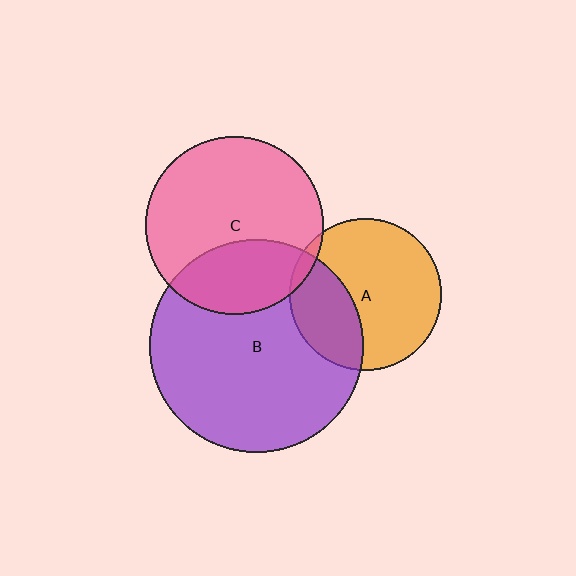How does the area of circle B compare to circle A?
Approximately 2.0 times.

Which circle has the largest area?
Circle B (purple).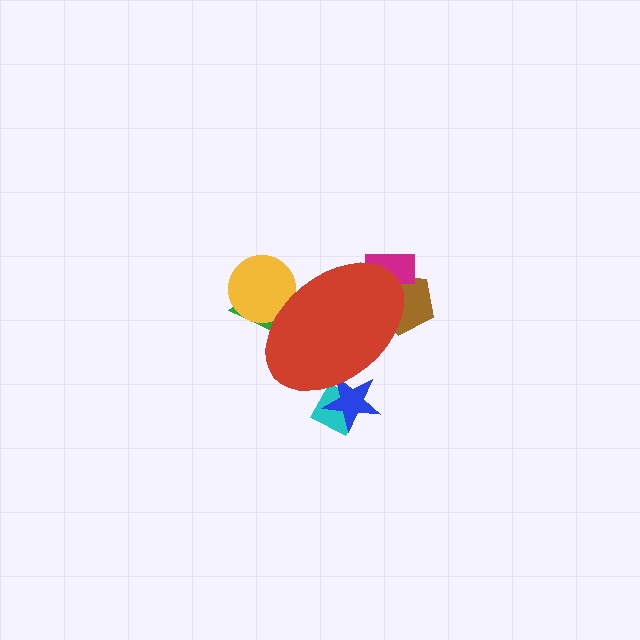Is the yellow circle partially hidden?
Yes, the yellow circle is partially hidden behind the red ellipse.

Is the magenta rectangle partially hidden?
Yes, the magenta rectangle is partially hidden behind the red ellipse.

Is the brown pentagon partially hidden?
Yes, the brown pentagon is partially hidden behind the red ellipse.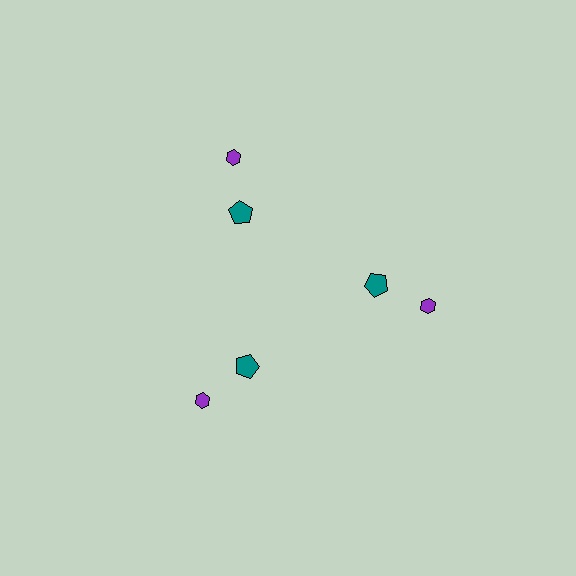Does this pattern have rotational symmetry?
Yes, this pattern has 3-fold rotational symmetry. It looks the same after rotating 120 degrees around the center.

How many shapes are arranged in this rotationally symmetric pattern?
There are 6 shapes, arranged in 3 groups of 2.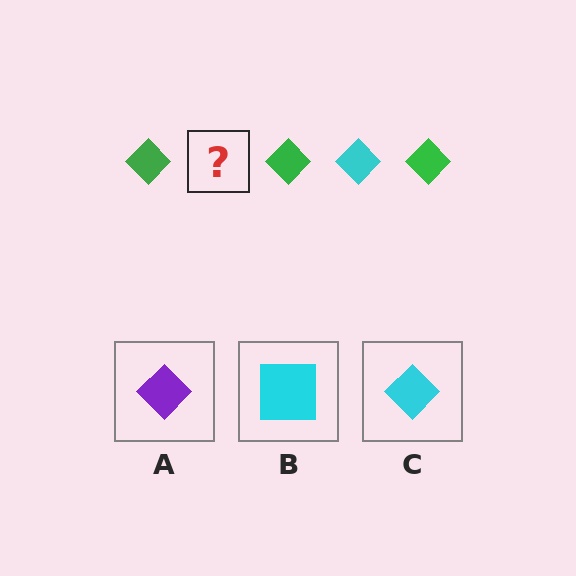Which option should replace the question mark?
Option C.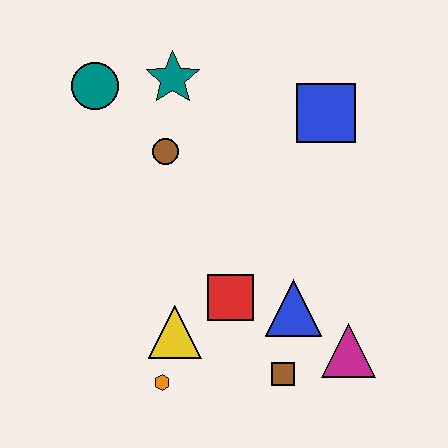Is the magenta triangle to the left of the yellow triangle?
No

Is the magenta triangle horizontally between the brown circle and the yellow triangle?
No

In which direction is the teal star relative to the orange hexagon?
The teal star is above the orange hexagon.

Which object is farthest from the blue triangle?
The teal circle is farthest from the blue triangle.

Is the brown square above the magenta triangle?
No